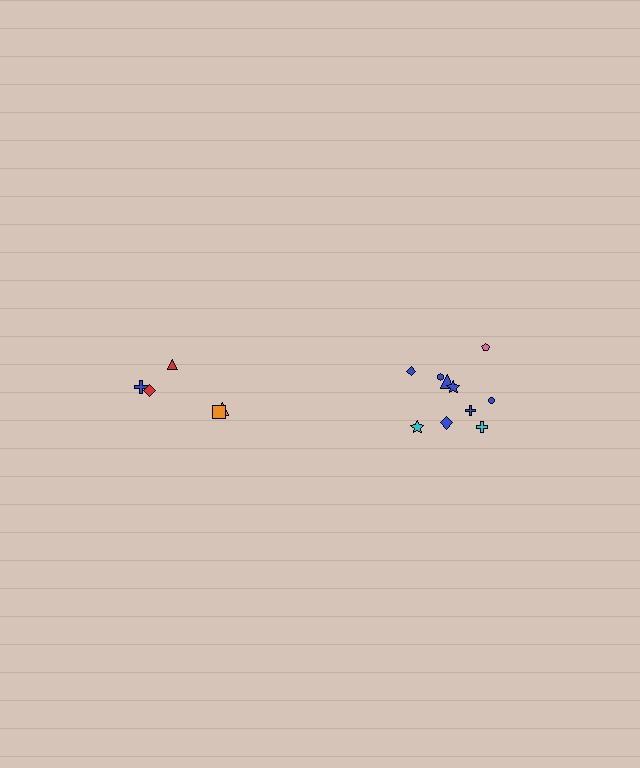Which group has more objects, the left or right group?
The right group.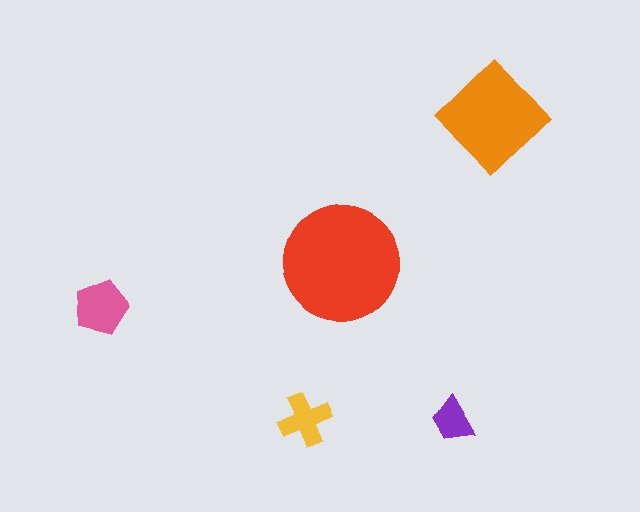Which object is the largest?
The red circle.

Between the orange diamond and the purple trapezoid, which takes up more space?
The orange diamond.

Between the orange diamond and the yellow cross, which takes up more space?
The orange diamond.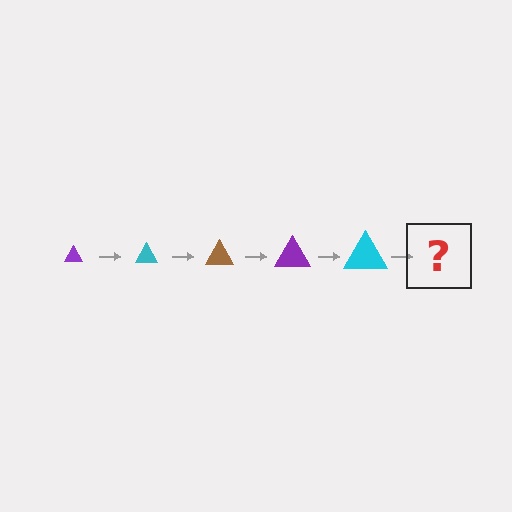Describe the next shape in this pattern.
It should be a brown triangle, larger than the previous one.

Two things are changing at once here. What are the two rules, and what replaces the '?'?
The two rules are that the triangle grows larger each step and the color cycles through purple, cyan, and brown. The '?' should be a brown triangle, larger than the previous one.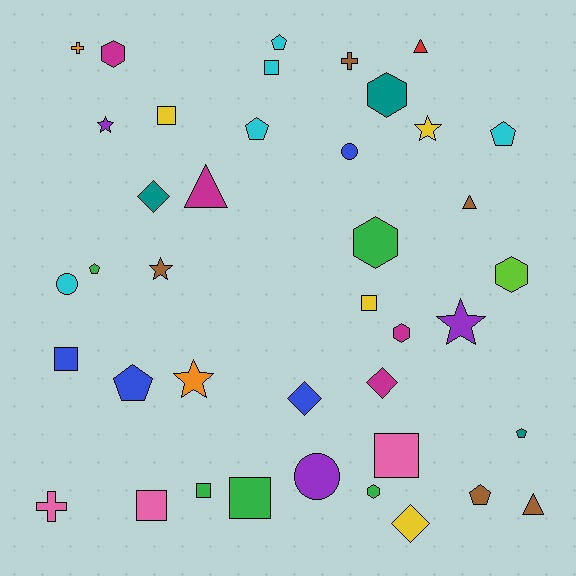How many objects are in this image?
There are 40 objects.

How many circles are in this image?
There are 3 circles.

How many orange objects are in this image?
There are 2 orange objects.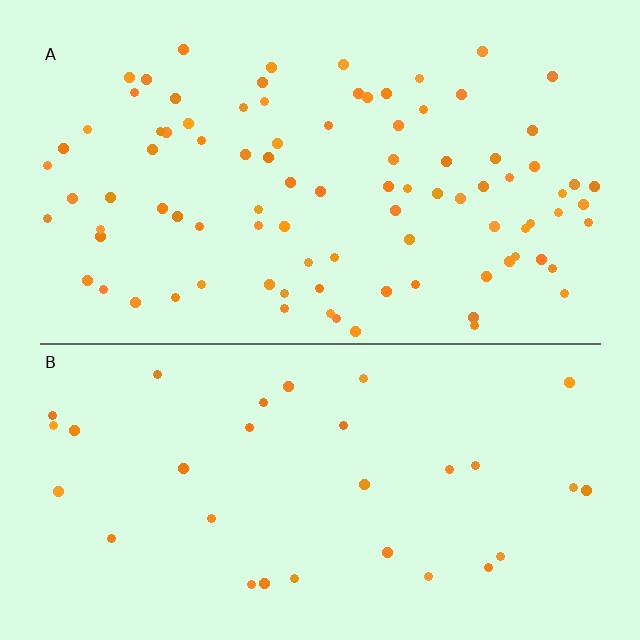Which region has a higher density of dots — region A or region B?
A (the top).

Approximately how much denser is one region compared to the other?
Approximately 2.9× — region A over region B.